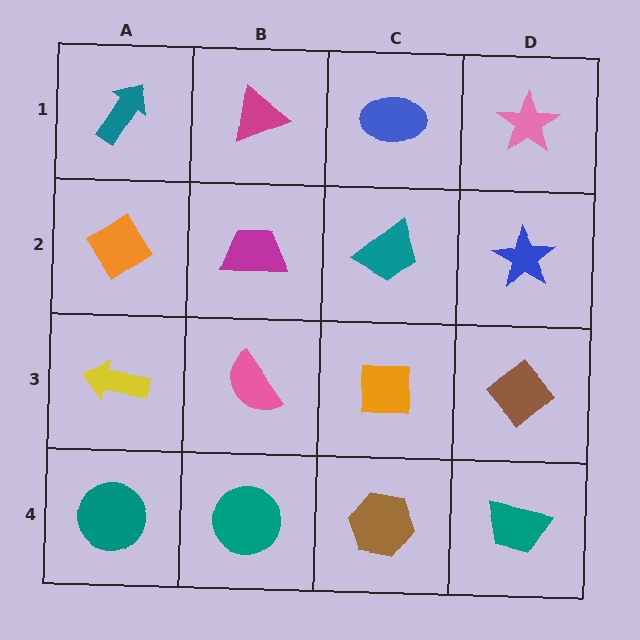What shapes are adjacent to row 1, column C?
A teal trapezoid (row 2, column C), a magenta triangle (row 1, column B), a pink star (row 1, column D).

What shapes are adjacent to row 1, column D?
A blue star (row 2, column D), a blue ellipse (row 1, column C).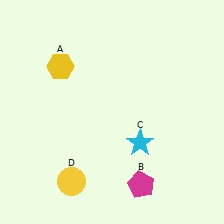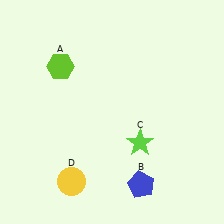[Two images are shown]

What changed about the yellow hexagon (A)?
In Image 1, A is yellow. In Image 2, it changed to lime.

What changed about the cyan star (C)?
In Image 1, C is cyan. In Image 2, it changed to lime.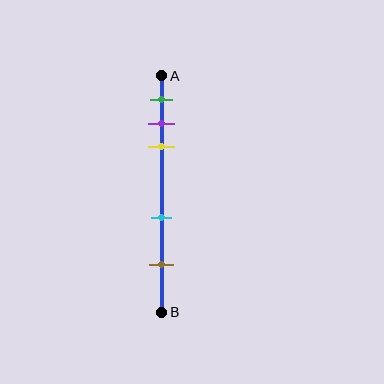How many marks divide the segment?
There are 5 marks dividing the segment.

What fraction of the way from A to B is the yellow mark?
The yellow mark is approximately 30% (0.3) of the way from A to B.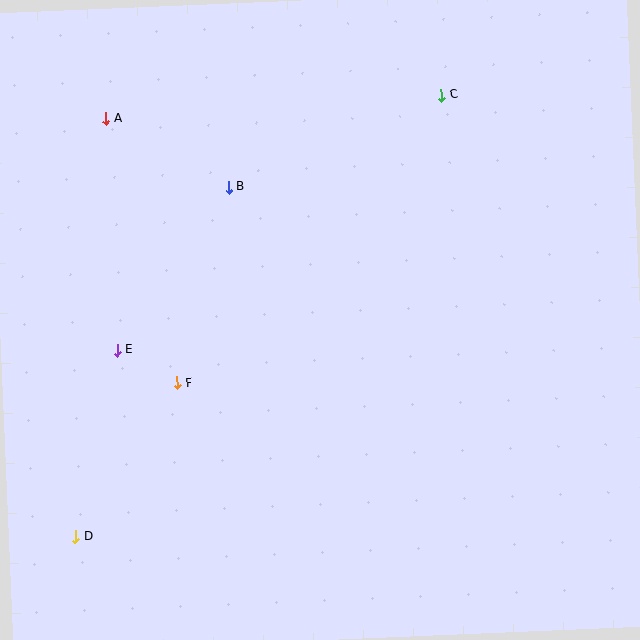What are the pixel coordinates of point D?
Point D is at (75, 537).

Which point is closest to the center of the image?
Point F at (177, 383) is closest to the center.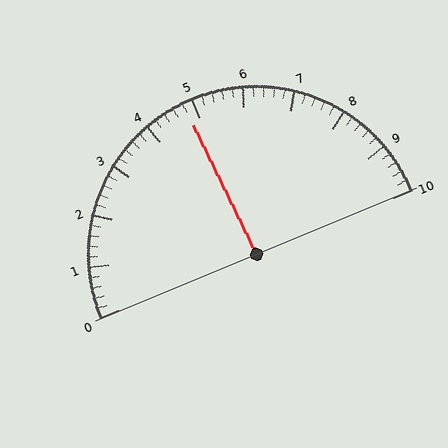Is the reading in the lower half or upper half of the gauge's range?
The reading is in the lower half of the range (0 to 10).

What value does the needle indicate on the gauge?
The needle indicates approximately 4.8.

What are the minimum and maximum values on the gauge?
The gauge ranges from 0 to 10.